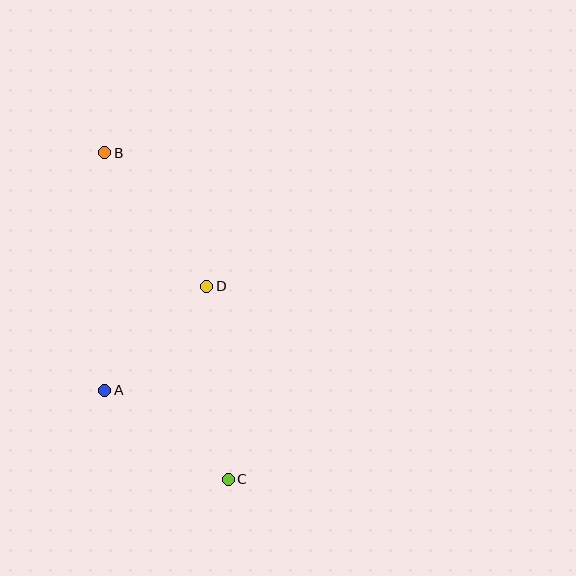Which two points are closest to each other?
Points A and D are closest to each other.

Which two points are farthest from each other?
Points B and C are farthest from each other.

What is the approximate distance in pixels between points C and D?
The distance between C and D is approximately 194 pixels.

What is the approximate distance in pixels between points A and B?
The distance between A and B is approximately 238 pixels.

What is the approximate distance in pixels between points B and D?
The distance between B and D is approximately 168 pixels.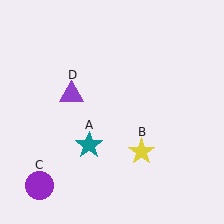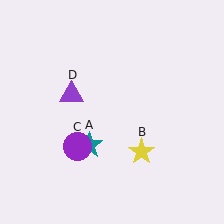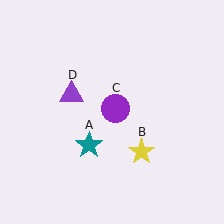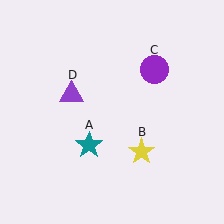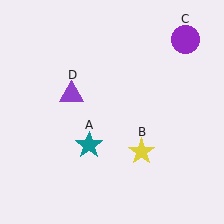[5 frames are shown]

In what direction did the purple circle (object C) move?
The purple circle (object C) moved up and to the right.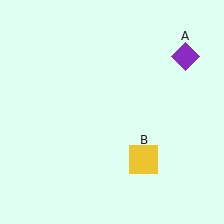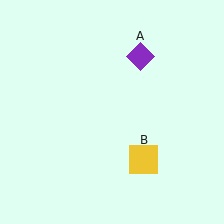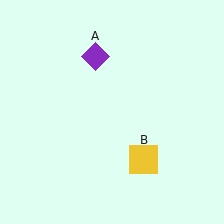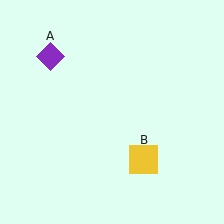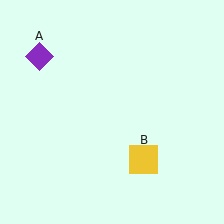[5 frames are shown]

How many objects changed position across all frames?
1 object changed position: purple diamond (object A).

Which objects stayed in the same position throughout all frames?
Yellow square (object B) remained stationary.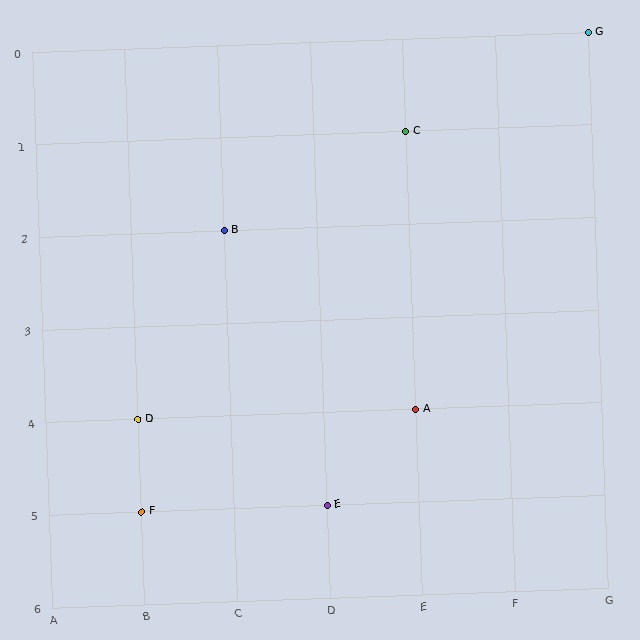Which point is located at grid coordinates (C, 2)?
Point B is at (C, 2).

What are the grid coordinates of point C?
Point C is at grid coordinates (E, 1).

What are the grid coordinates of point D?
Point D is at grid coordinates (B, 4).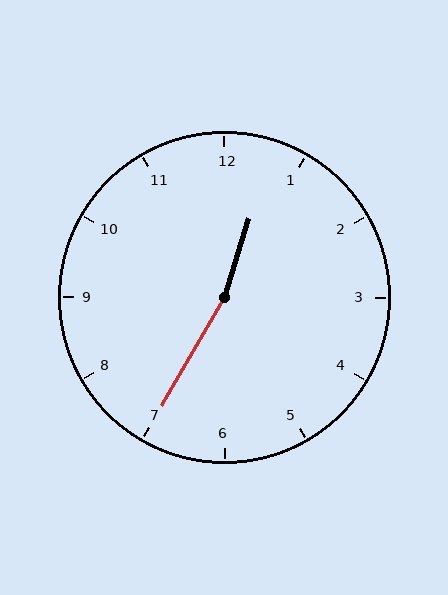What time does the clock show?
12:35.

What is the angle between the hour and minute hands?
Approximately 168 degrees.